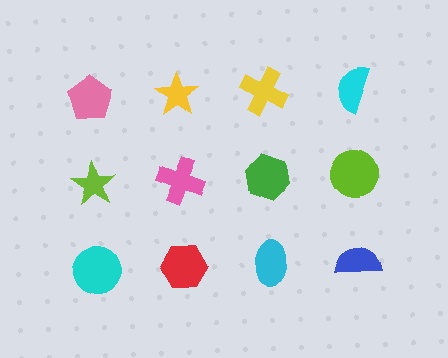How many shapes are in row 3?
4 shapes.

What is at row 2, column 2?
A pink cross.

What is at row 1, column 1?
A pink pentagon.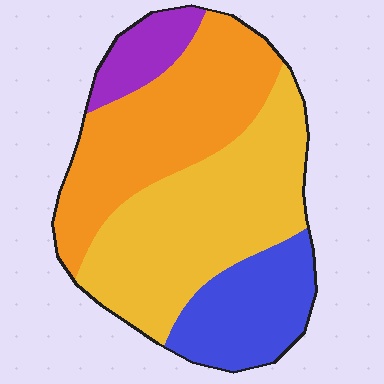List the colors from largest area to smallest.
From largest to smallest: yellow, orange, blue, purple.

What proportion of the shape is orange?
Orange covers 33% of the shape.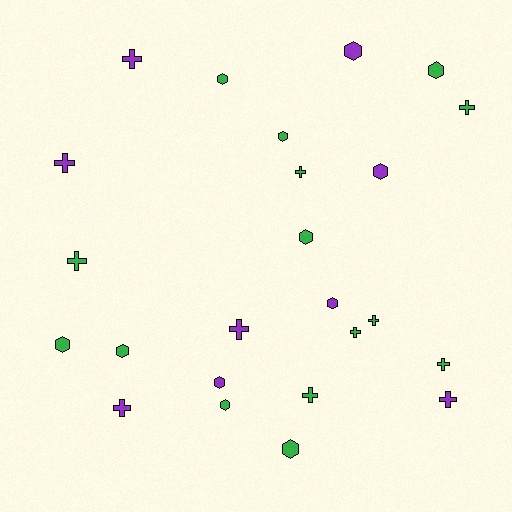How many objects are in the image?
There are 24 objects.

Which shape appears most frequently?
Cross, with 12 objects.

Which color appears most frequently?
Green, with 15 objects.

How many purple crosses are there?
There are 5 purple crosses.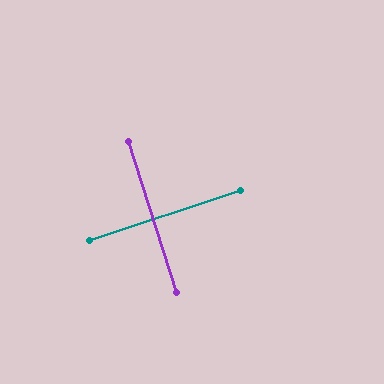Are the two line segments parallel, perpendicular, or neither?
Perpendicular — they meet at approximately 89°.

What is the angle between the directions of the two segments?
Approximately 89 degrees.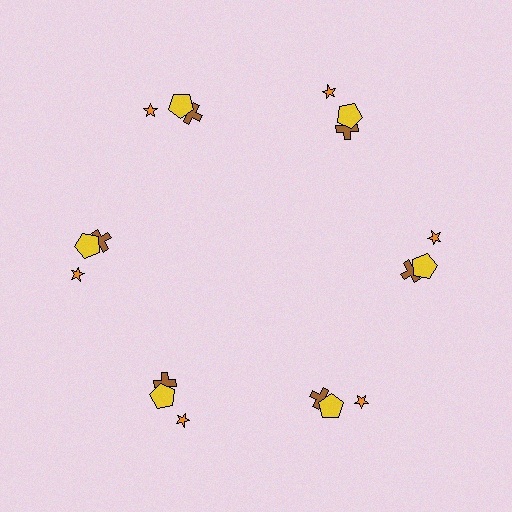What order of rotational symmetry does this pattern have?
This pattern has 6-fold rotational symmetry.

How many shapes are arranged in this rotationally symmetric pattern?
There are 18 shapes, arranged in 6 groups of 3.